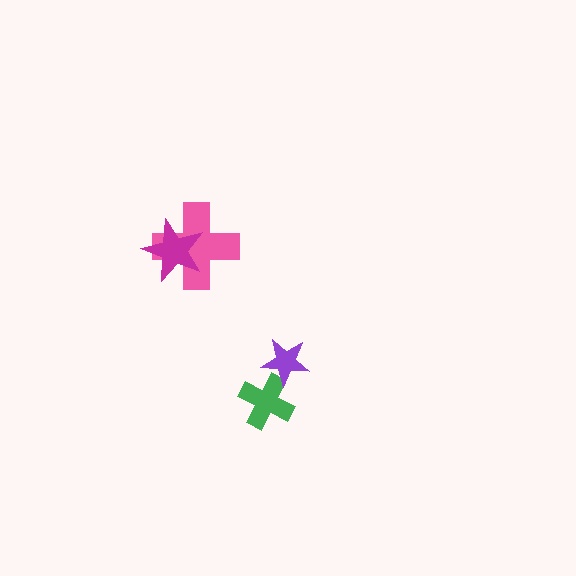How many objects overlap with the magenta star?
1 object overlaps with the magenta star.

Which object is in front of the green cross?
The purple star is in front of the green cross.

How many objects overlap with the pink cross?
1 object overlaps with the pink cross.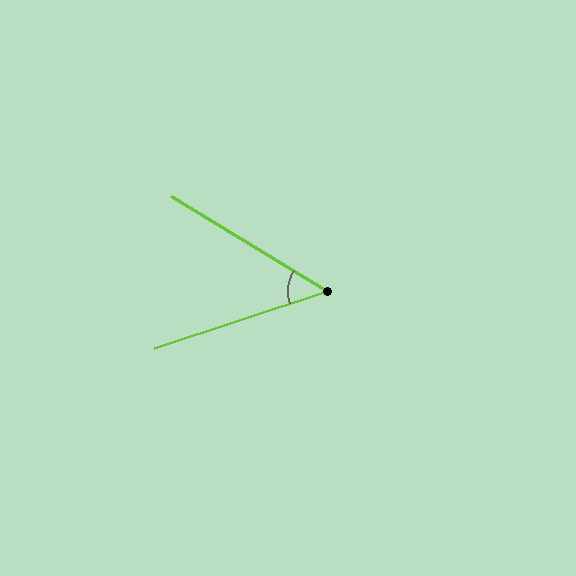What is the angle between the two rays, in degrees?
Approximately 49 degrees.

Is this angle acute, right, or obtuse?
It is acute.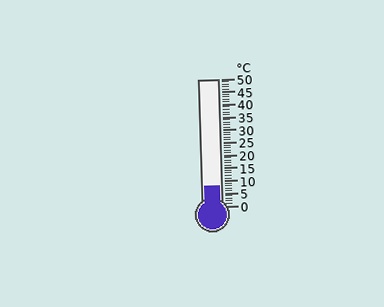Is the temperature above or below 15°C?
The temperature is below 15°C.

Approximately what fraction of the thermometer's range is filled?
The thermometer is filled to approximately 15% of its range.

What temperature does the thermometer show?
The thermometer shows approximately 8°C.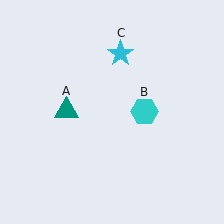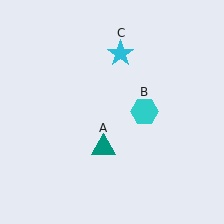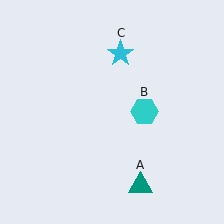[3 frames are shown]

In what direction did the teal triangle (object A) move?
The teal triangle (object A) moved down and to the right.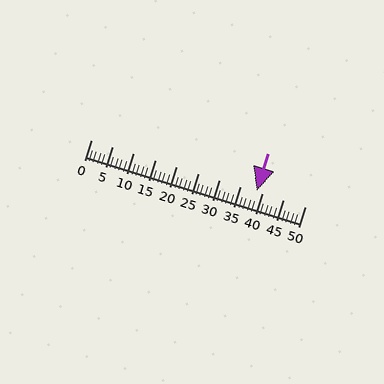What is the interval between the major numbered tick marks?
The major tick marks are spaced 5 units apart.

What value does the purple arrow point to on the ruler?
The purple arrow points to approximately 39.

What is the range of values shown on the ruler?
The ruler shows values from 0 to 50.